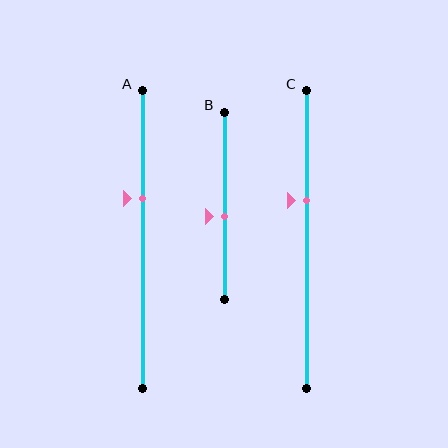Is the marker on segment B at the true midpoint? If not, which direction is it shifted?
No, the marker on segment B is shifted downward by about 6% of the segment length.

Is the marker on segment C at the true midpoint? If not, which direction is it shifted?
No, the marker on segment C is shifted upward by about 13% of the segment length.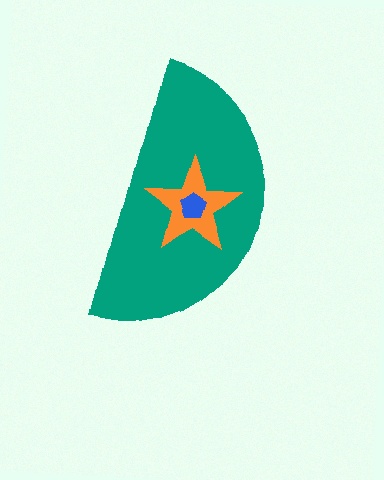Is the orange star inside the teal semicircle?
Yes.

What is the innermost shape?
The blue pentagon.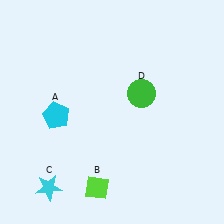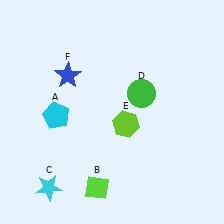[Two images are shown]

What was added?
A lime hexagon (E), a blue star (F) were added in Image 2.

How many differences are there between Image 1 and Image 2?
There are 2 differences between the two images.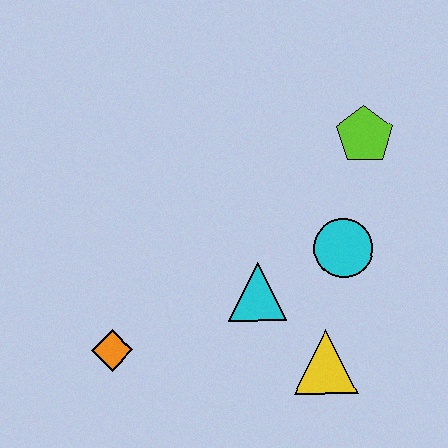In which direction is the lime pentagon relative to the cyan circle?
The lime pentagon is above the cyan circle.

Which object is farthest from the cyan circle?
The orange diamond is farthest from the cyan circle.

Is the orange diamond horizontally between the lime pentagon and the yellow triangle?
No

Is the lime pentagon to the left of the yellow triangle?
No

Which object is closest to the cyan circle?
The cyan triangle is closest to the cyan circle.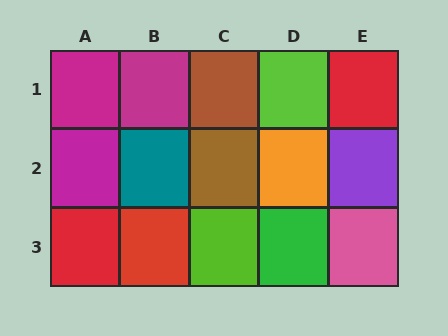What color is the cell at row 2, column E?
Purple.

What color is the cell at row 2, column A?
Magenta.